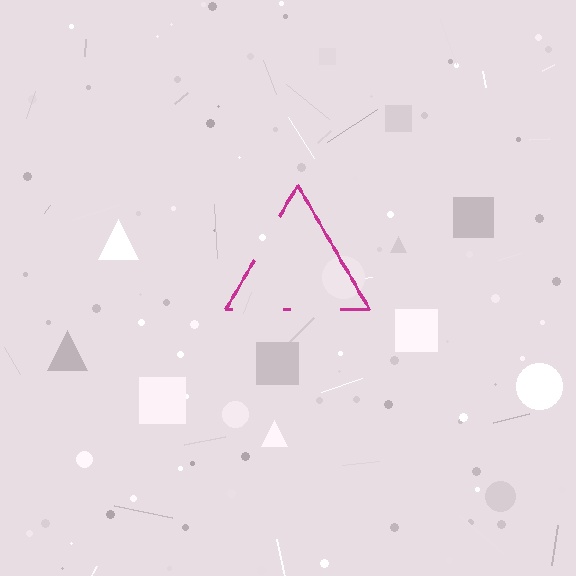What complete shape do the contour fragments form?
The contour fragments form a triangle.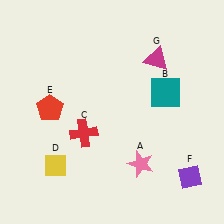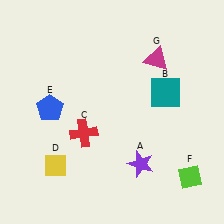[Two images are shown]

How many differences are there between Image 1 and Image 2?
There are 3 differences between the two images.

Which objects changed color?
A changed from pink to purple. E changed from red to blue. F changed from purple to lime.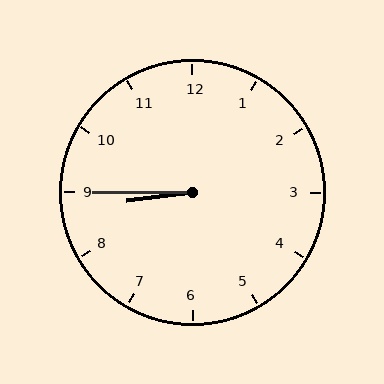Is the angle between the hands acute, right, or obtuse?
It is acute.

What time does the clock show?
8:45.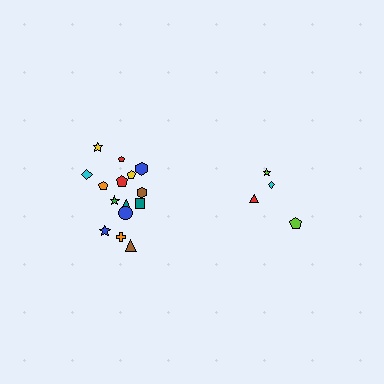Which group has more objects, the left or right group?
The left group.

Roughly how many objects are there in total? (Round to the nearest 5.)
Roughly 20 objects in total.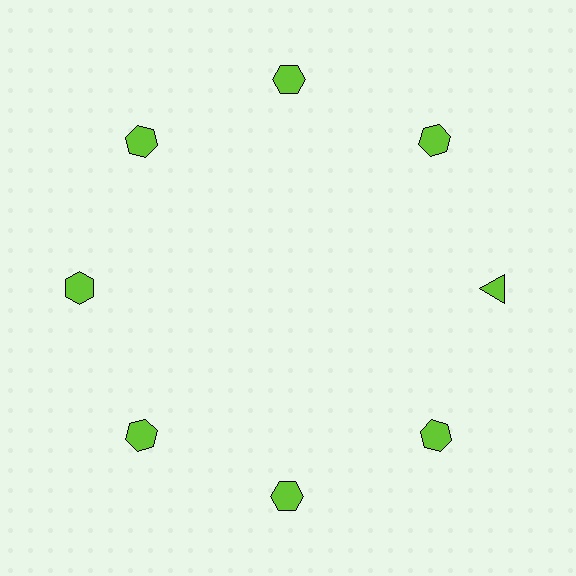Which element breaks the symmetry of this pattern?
The lime triangle at roughly the 3 o'clock position breaks the symmetry. All other shapes are lime hexagons.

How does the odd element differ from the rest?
It has a different shape: triangle instead of hexagon.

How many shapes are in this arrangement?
There are 8 shapes arranged in a ring pattern.